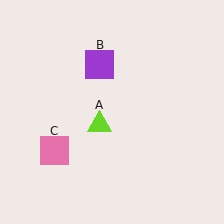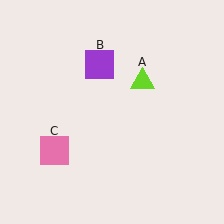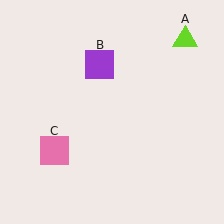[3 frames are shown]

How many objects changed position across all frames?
1 object changed position: lime triangle (object A).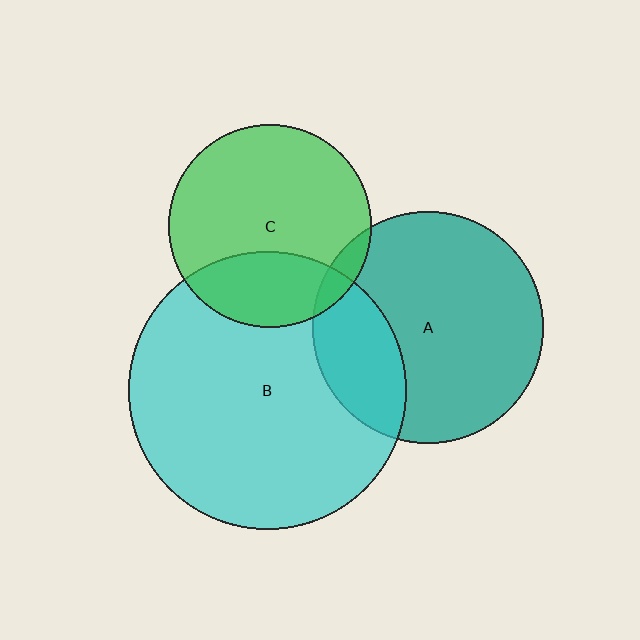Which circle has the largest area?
Circle B (cyan).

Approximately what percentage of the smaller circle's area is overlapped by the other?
Approximately 30%.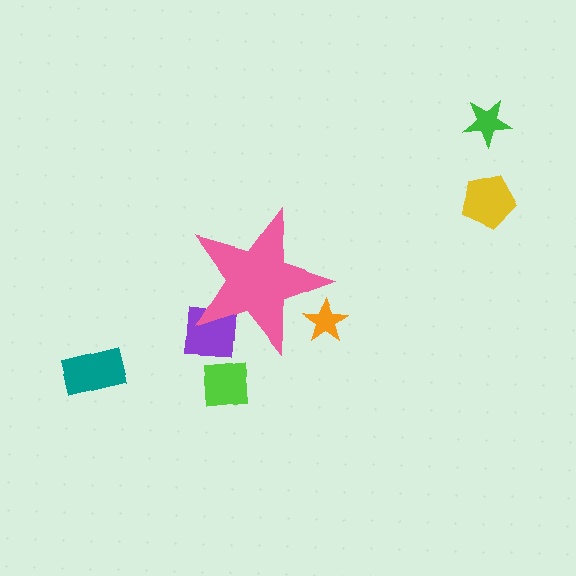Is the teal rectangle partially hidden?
No, the teal rectangle is fully visible.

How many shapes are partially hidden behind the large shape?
2 shapes are partially hidden.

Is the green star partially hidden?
No, the green star is fully visible.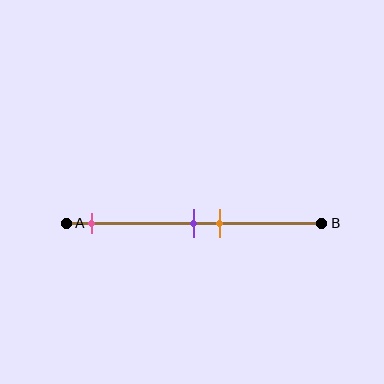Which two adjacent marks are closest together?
The purple and orange marks are the closest adjacent pair.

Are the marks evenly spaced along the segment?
No, the marks are not evenly spaced.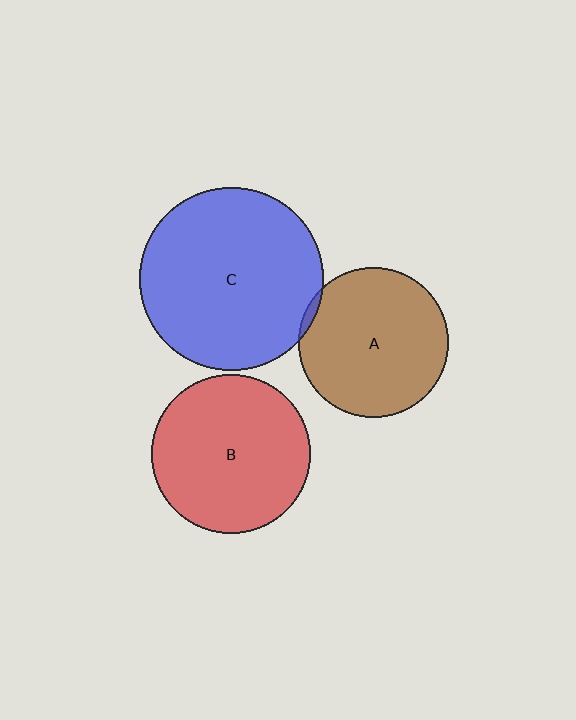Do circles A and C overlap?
Yes.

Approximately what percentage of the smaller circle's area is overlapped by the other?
Approximately 5%.